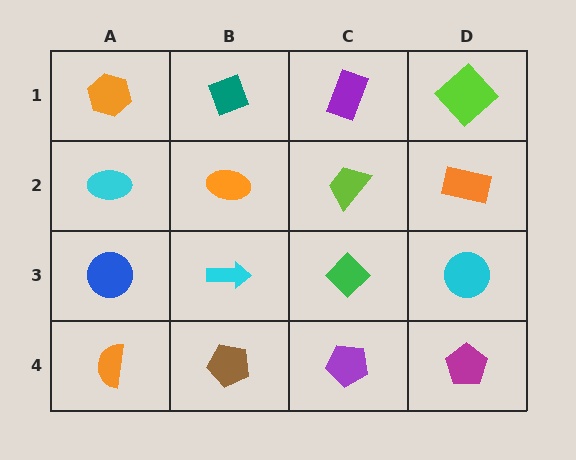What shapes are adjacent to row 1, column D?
An orange rectangle (row 2, column D), a purple rectangle (row 1, column C).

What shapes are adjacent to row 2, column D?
A lime diamond (row 1, column D), a cyan circle (row 3, column D), a lime trapezoid (row 2, column C).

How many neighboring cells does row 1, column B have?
3.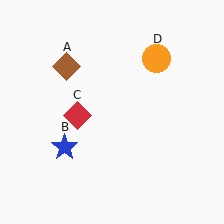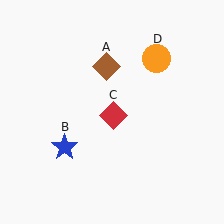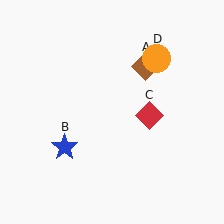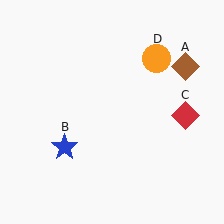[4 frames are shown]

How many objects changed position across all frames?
2 objects changed position: brown diamond (object A), red diamond (object C).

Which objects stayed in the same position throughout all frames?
Blue star (object B) and orange circle (object D) remained stationary.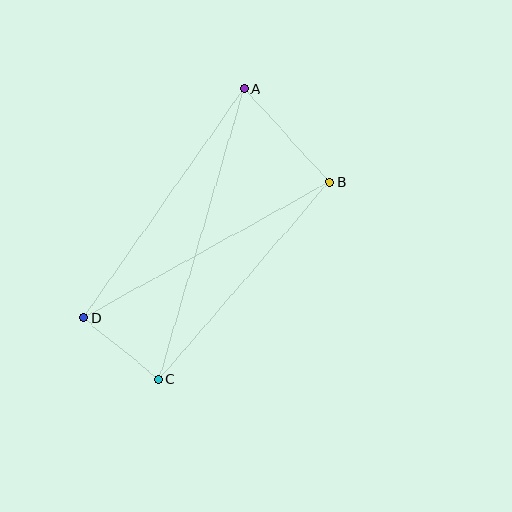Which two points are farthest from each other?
Points A and C are farthest from each other.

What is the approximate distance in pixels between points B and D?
The distance between B and D is approximately 281 pixels.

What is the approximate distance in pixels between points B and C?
The distance between B and C is approximately 261 pixels.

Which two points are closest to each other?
Points C and D are closest to each other.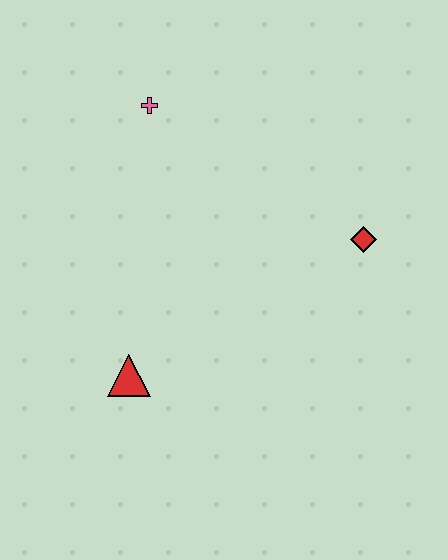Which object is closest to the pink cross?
The red diamond is closest to the pink cross.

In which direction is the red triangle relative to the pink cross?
The red triangle is below the pink cross.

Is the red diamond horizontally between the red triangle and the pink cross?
No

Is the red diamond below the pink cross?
Yes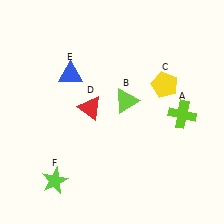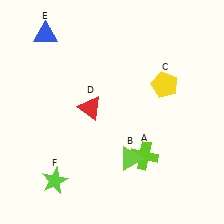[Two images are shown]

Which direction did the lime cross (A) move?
The lime cross (A) moved down.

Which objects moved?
The objects that moved are: the lime cross (A), the lime triangle (B), the blue triangle (E).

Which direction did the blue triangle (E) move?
The blue triangle (E) moved up.